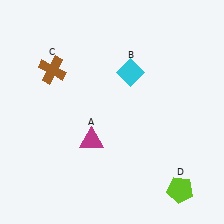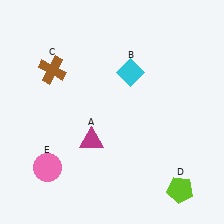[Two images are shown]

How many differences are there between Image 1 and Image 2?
There is 1 difference between the two images.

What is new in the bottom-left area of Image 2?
A pink circle (E) was added in the bottom-left area of Image 2.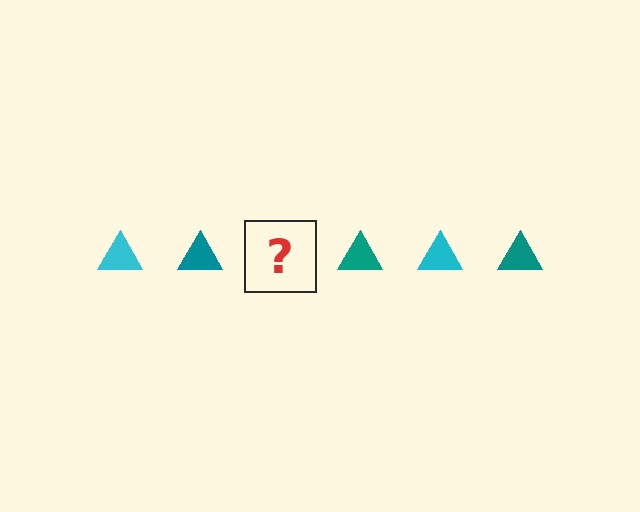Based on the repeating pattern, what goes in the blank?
The blank should be a cyan triangle.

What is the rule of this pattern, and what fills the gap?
The rule is that the pattern cycles through cyan, teal triangles. The gap should be filled with a cyan triangle.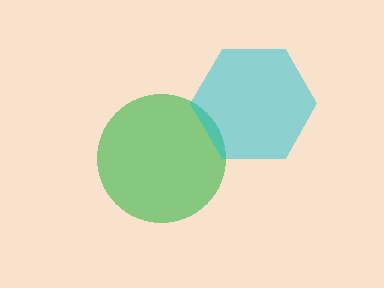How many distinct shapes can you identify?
There are 2 distinct shapes: a green circle, a cyan hexagon.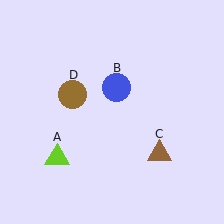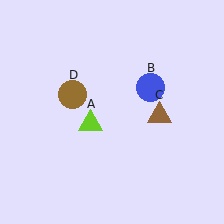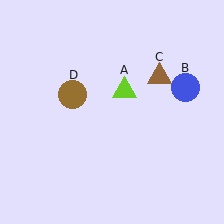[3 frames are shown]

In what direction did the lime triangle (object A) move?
The lime triangle (object A) moved up and to the right.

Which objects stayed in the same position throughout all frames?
Brown circle (object D) remained stationary.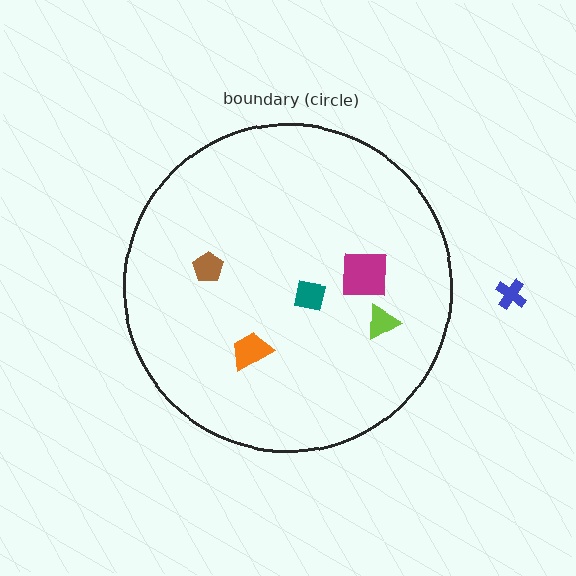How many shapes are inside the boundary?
5 inside, 1 outside.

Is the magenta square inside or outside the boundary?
Inside.